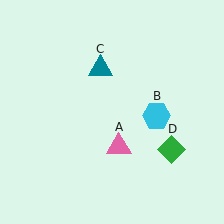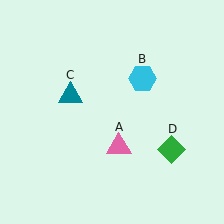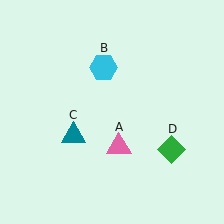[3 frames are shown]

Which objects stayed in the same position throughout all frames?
Pink triangle (object A) and green diamond (object D) remained stationary.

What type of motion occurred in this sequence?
The cyan hexagon (object B), teal triangle (object C) rotated counterclockwise around the center of the scene.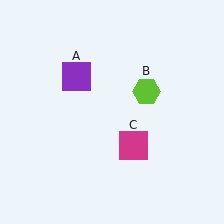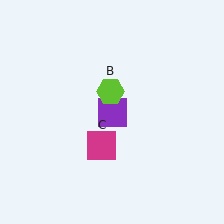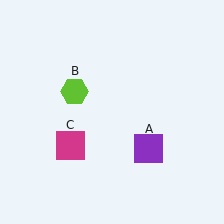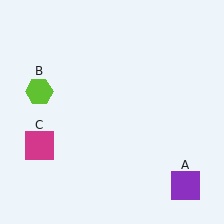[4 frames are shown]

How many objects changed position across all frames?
3 objects changed position: purple square (object A), lime hexagon (object B), magenta square (object C).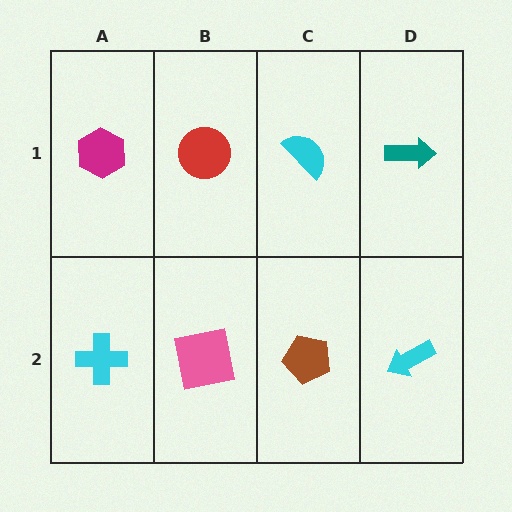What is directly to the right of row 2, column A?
A pink square.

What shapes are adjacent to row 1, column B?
A pink square (row 2, column B), a magenta hexagon (row 1, column A), a cyan semicircle (row 1, column C).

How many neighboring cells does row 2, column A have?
2.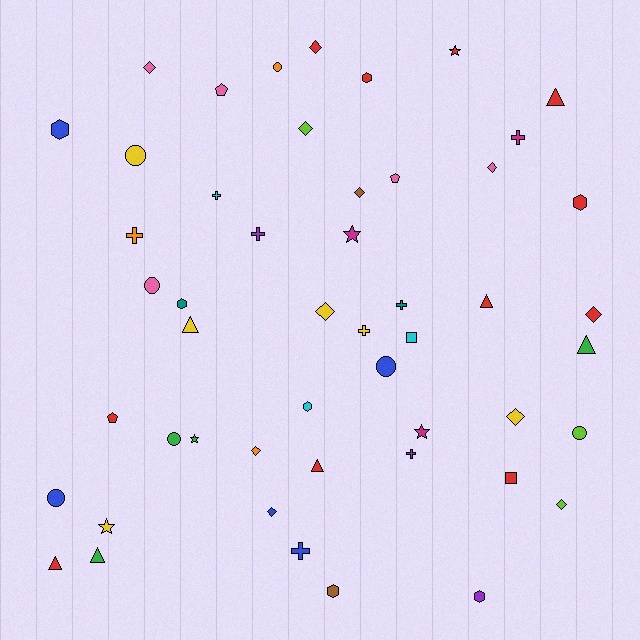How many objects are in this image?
There are 50 objects.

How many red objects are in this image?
There are 11 red objects.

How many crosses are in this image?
There are 8 crosses.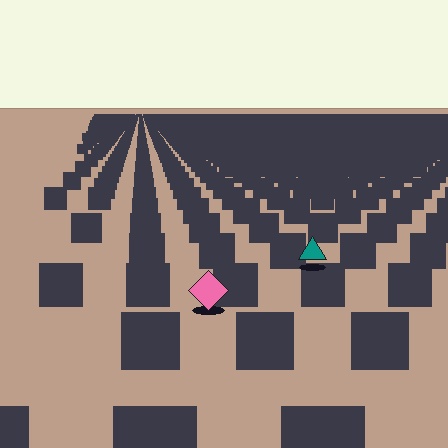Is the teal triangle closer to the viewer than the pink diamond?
No. The pink diamond is closer — you can tell from the texture gradient: the ground texture is coarser near it.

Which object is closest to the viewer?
The pink diamond is closest. The texture marks near it are larger and more spread out.